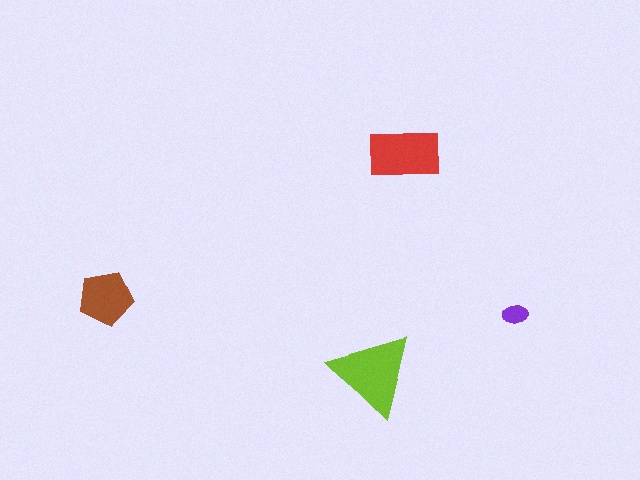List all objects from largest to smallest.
The lime triangle, the red rectangle, the brown pentagon, the purple ellipse.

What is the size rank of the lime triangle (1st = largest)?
1st.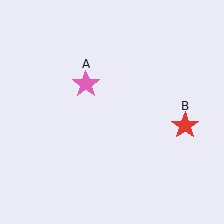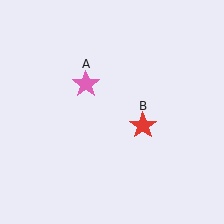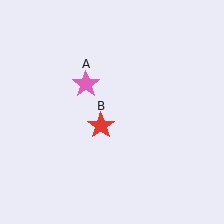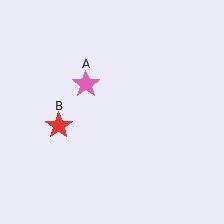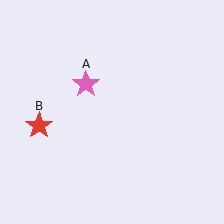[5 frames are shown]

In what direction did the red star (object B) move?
The red star (object B) moved left.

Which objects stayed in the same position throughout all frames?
Pink star (object A) remained stationary.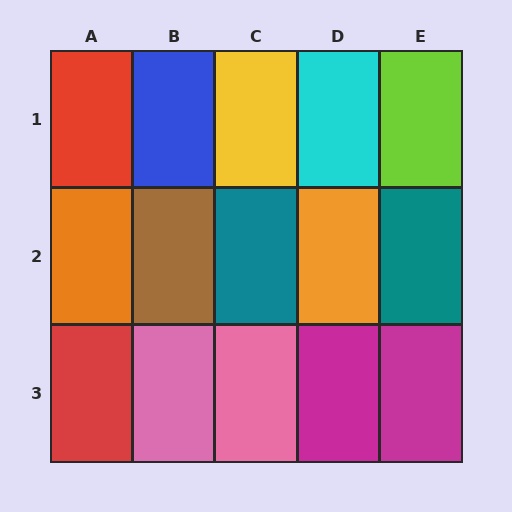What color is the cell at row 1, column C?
Yellow.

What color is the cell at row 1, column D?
Cyan.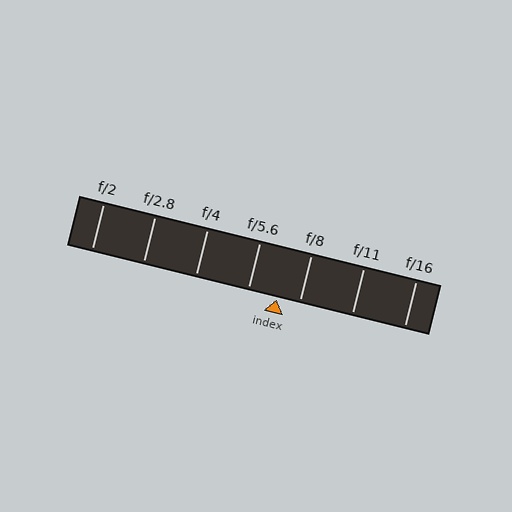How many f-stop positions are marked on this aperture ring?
There are 7 f-stop positions marked.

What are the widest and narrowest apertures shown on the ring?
The widest aperture shown is f/2 and the narrowest is f/16.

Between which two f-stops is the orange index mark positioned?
The index mark is between f/5.6 and f/8.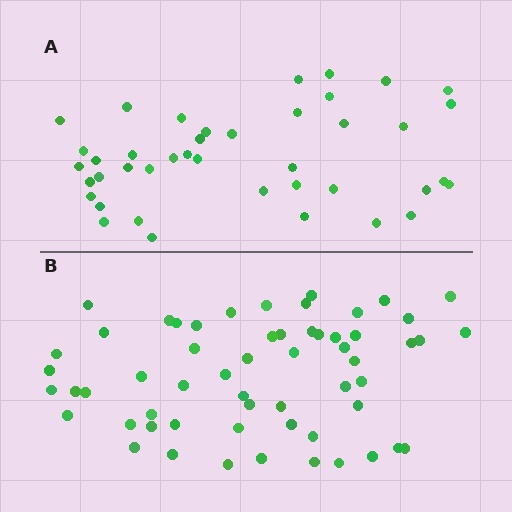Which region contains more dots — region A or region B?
Region B (the bottom region) has more dots.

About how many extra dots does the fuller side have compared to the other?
Region B has approximately 15 more dots than region A.